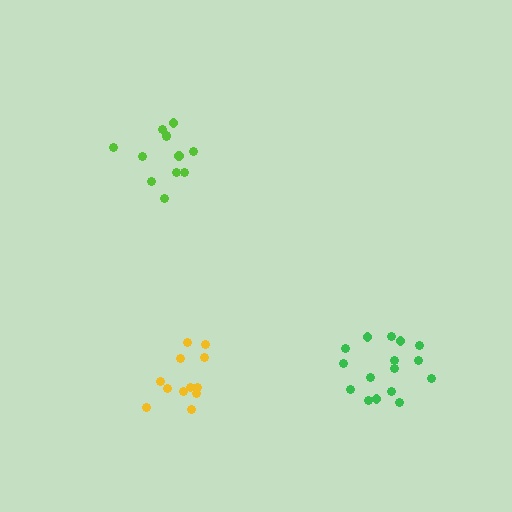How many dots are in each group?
Group 1: 12 dots, Group 2: 12 dots, Group 3: 16 dots (40 total).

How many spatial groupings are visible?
There are 3 spatial groupings.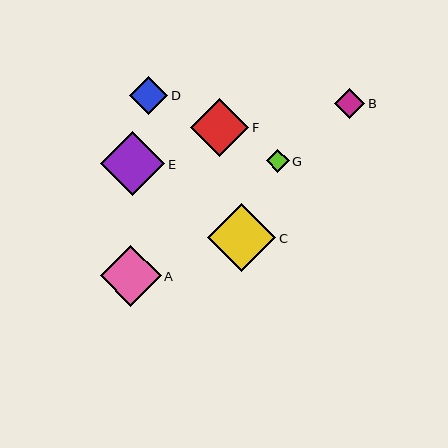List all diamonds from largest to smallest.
From largest to smallest: C, E, A, F, D, B, G.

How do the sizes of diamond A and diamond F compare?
Diamond A and diamond F are approximately the same size.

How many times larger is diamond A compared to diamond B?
Diamond A is approximately 2.0 times the size of diamond B.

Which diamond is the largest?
Diamond C is the largest with a size of approximately 68 pixels.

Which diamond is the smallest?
Diamond G is the smallest with a size of approximately 23 pixels.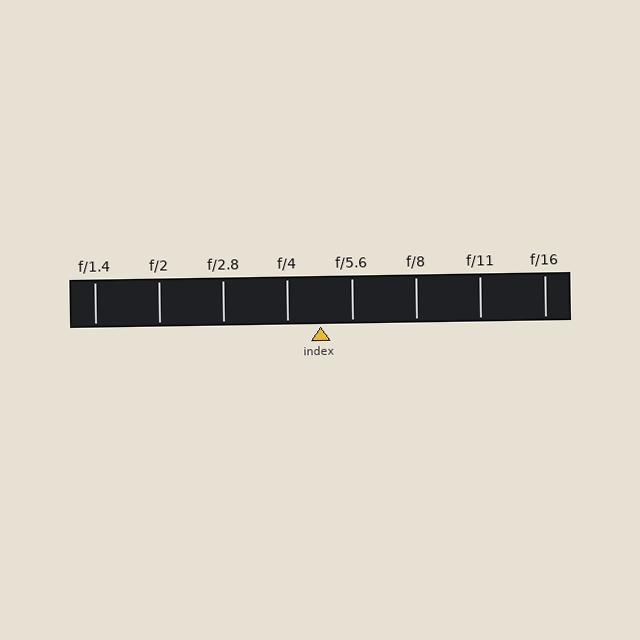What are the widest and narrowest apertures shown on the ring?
The widest aperture shown is f/1.4 and the narrowest is f/16.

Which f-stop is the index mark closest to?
The index mark is closest to f/5.6.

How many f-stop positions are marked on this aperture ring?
There are 8 f-stop positions marked.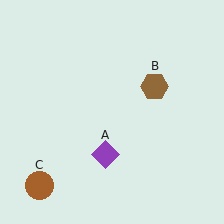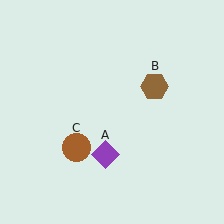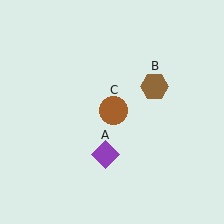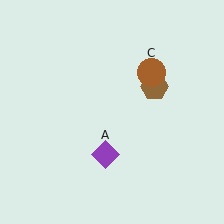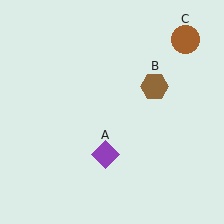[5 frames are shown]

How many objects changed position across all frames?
1 object changed position: brown circle (object C).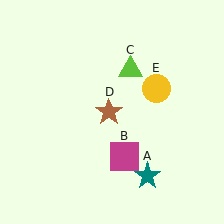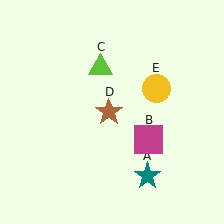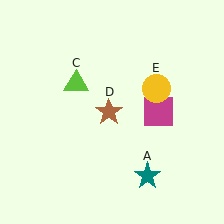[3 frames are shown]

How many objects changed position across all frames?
2 objects changed position: magenta square (object B), lime triangle (object C).